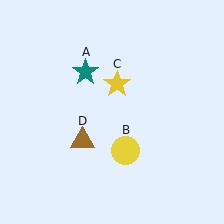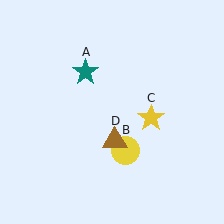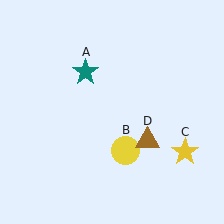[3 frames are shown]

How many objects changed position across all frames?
2 objects changed position: yellow star (object C), brown triangle (object D).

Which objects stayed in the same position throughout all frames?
Teal star (object A) and yellow circle (object B) remained stationary.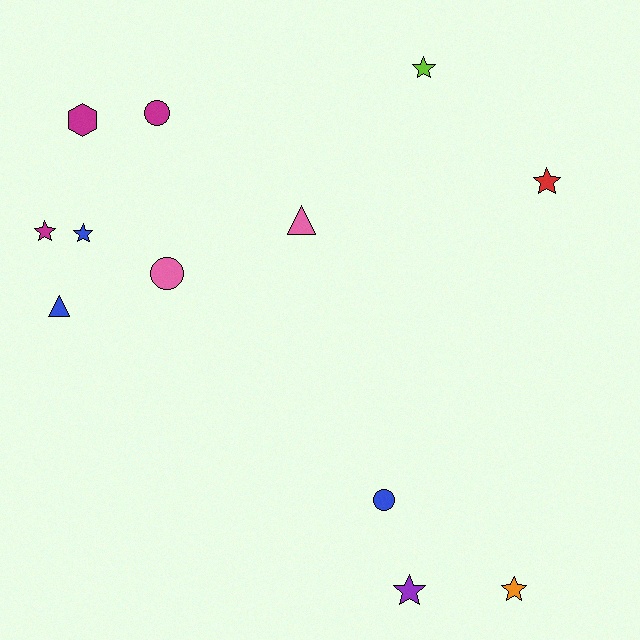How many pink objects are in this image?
There are 2 pink objects.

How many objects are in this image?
There are 12 objects.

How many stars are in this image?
There are 6 stars.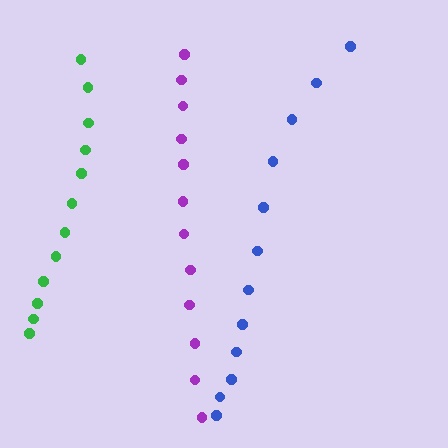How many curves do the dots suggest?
There are 3 distinct paths.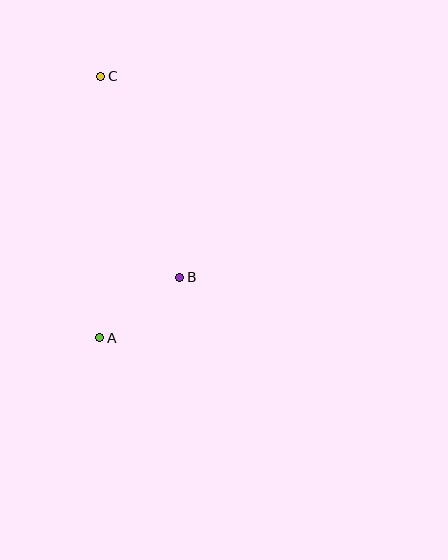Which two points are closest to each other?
Points A and B are closest to each other.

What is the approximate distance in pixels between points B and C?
The distance between B and C is approximately 216 pixels.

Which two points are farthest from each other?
Points A and C are farthest from each other.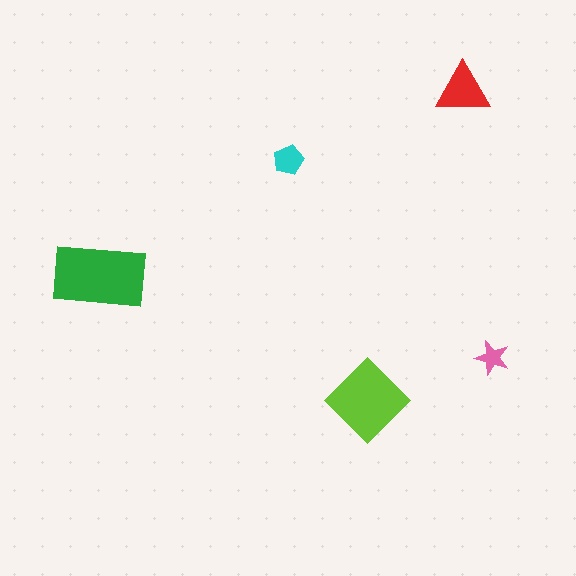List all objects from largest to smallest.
The green rectangle, the lime diamond, the red triangle, the cyan pentagon, the pink star.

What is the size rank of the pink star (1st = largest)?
5th.